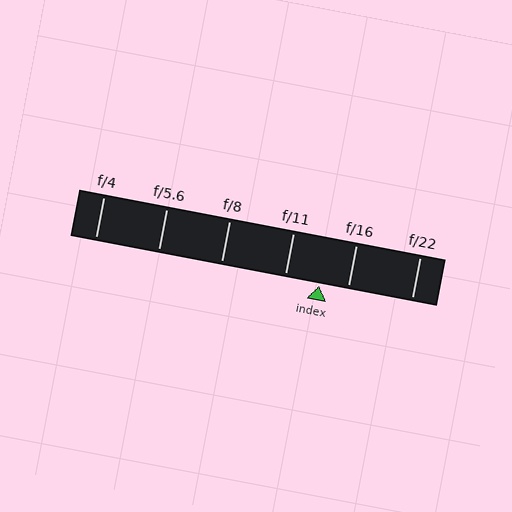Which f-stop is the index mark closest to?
The index mark is closest to f/16.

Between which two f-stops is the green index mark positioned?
The index mark is between f/11 and f/16.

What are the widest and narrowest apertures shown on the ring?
The widest aperture shown is f/4 and the narrowest is f/22.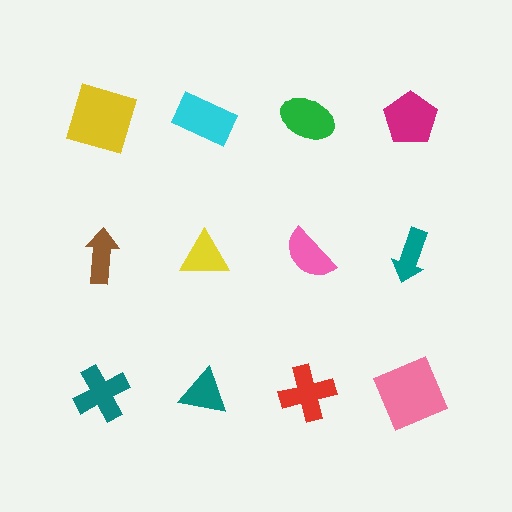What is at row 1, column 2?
A cyan rectangle.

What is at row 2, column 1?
A brown arrow.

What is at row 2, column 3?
A pink semicircle.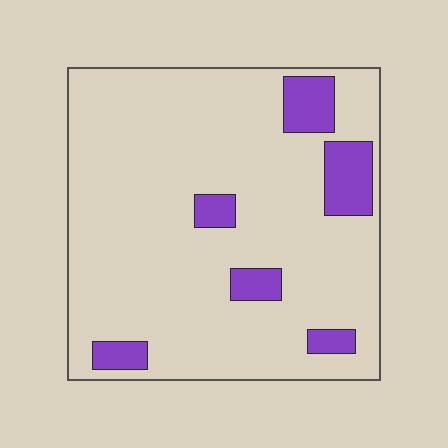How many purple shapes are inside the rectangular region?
6.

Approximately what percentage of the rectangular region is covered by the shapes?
Approximately 15%.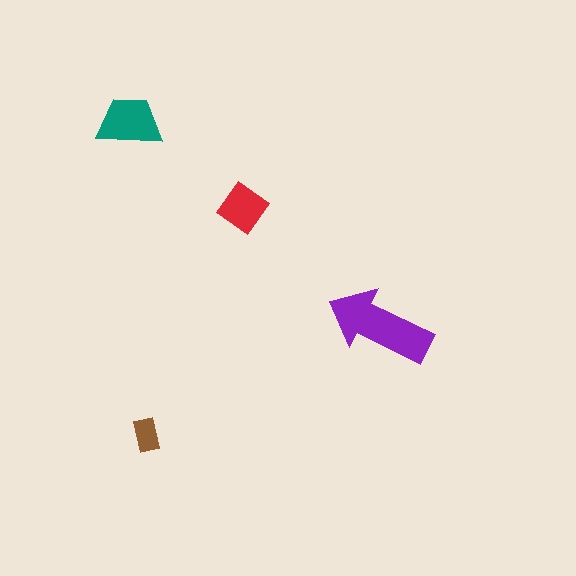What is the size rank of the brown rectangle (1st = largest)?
4th.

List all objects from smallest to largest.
The brown rectangle, the red diamond, the teal trapezoid, the purple arrow.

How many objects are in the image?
There are 4 objects in the image.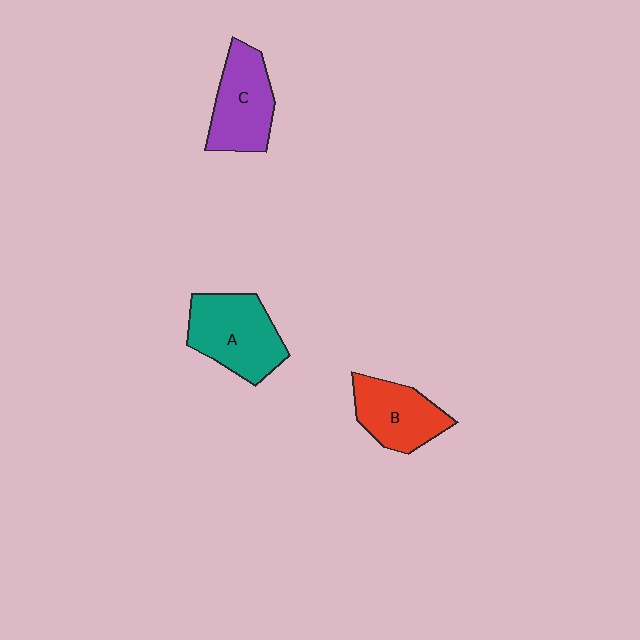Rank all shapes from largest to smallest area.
From largest to smallest: A (teal), C (purple), B (red).